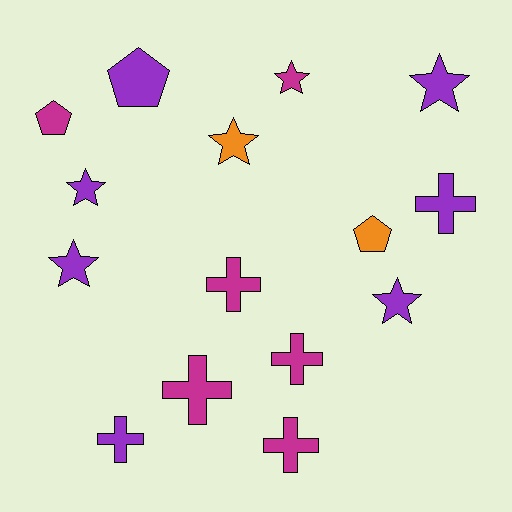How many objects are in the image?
There are 15 objects.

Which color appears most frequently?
Purple, with 7 objects.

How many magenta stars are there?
There is 1 magenta star.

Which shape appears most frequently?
Star, with 6 objects.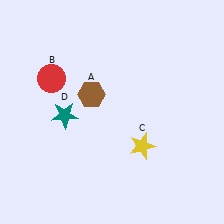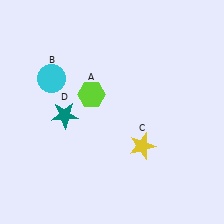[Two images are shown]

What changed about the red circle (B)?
In Image 1, B is red. In Image 2, it changed to cyan.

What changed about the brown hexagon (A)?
In Image 1, A is brown. In Image 2, it changed to lime.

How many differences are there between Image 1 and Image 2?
There are 2 differences between the two images.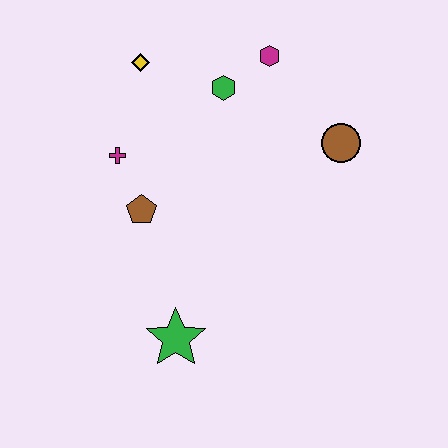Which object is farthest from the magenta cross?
The brown circle is farthest from the magenta cross.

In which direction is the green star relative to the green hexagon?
The green star is below the green hexagon.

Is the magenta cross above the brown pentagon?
Yes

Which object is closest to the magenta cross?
The brown pentagon is closest to the magenta cross.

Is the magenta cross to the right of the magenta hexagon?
No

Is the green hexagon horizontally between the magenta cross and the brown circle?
Yes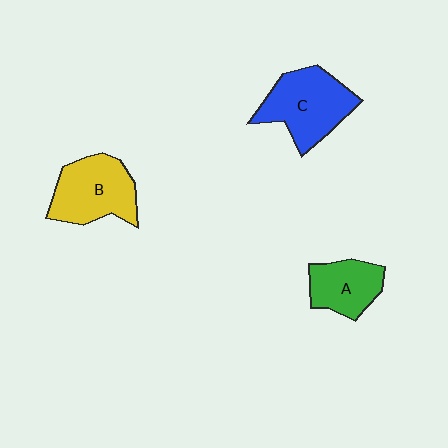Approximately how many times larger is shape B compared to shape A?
Approximately 1.4 times.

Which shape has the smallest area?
Shape A (green).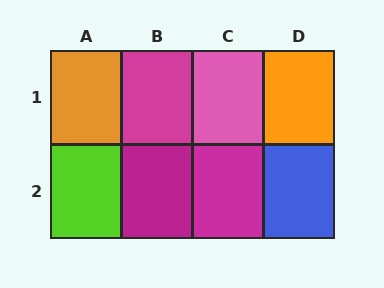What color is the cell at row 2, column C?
Magenta.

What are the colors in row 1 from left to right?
Orange, magenta, pink, orange.